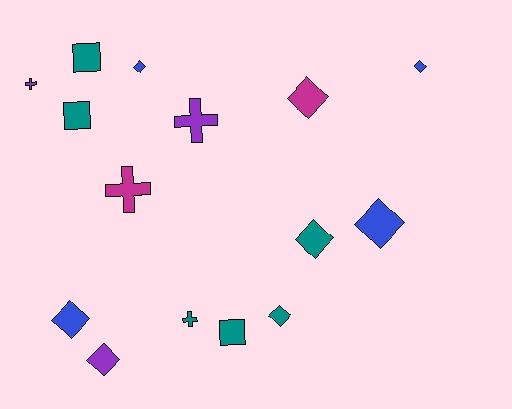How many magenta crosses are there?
There is 1 magenta cross.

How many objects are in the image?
There are 15 objects.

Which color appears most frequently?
Teal, with 6 objects.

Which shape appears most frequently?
Diamond, with 8 objects.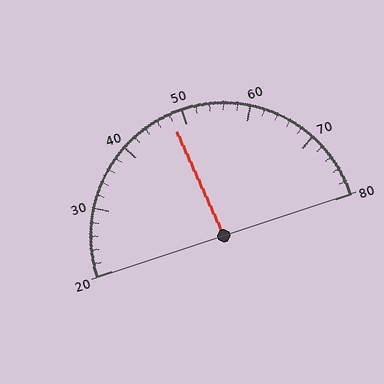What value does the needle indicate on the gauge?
The needle indicates approximately 48.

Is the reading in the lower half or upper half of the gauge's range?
The reading is in the lower half of the range (20 to 80).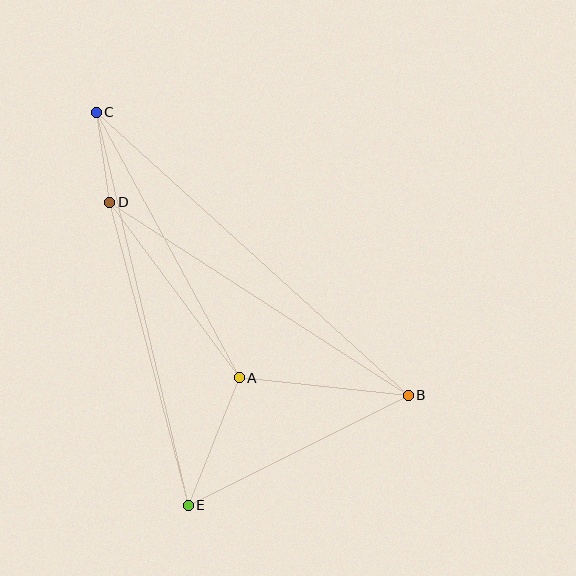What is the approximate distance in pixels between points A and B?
The distance between A and B is approximately 170 pixels.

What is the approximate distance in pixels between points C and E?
The distance between C and E is approximately 404 pixels.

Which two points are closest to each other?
Points C and D are closest to each other.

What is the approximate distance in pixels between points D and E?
The distance between D and E is approximately 313 pixels.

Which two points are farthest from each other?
Points B and C are farthest from each other.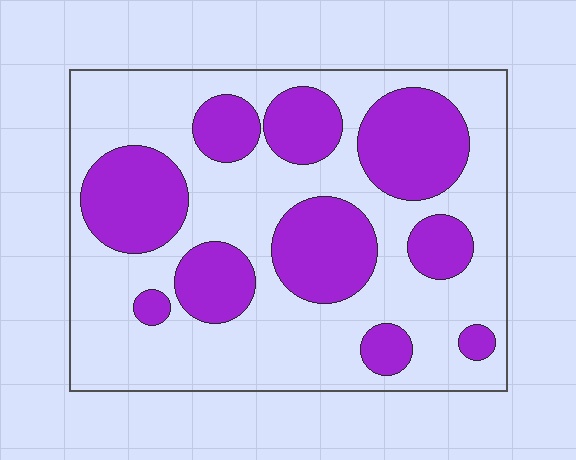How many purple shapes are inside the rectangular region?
10.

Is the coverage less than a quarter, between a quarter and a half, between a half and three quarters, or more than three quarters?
Between a quarter and a half.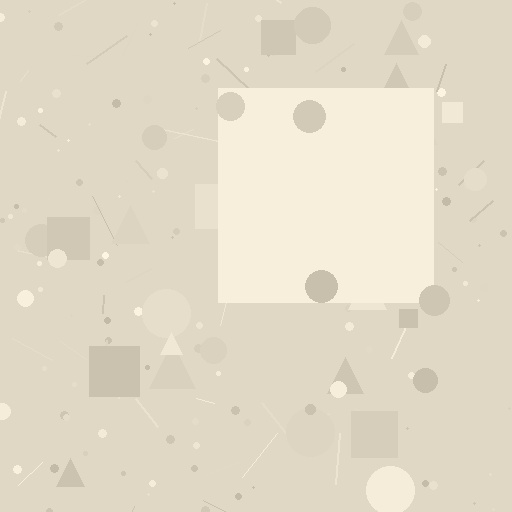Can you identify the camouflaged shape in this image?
The camouflaged shape is a square.